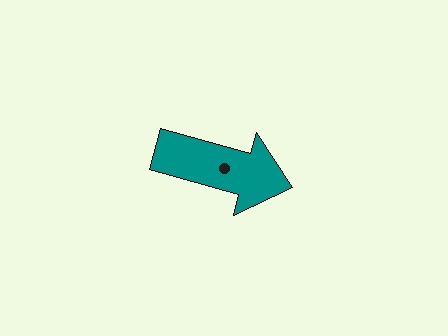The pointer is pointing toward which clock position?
Roughly 4 o'clock.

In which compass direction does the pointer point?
East.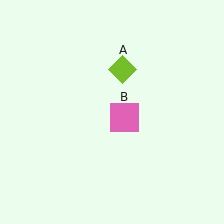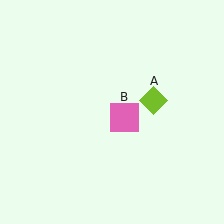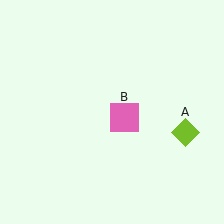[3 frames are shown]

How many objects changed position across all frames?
1 object changed position: lime diamond (object A).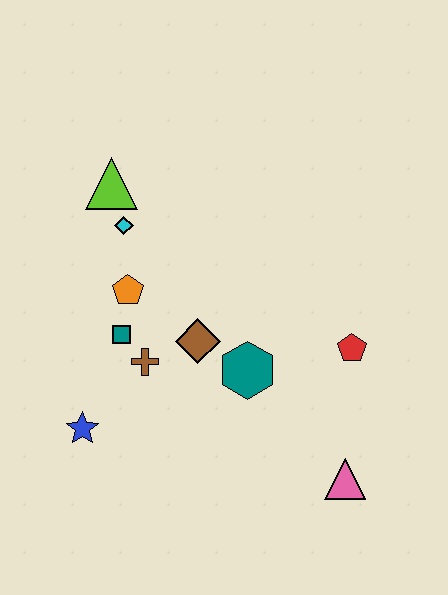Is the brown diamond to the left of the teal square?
No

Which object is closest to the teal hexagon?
The brown diamond is closest to the teal hexagon.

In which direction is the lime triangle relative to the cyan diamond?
The lime triangle is above the cyan diamond.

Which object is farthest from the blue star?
The red pentagon is farthest from the blue star.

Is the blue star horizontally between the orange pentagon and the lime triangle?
No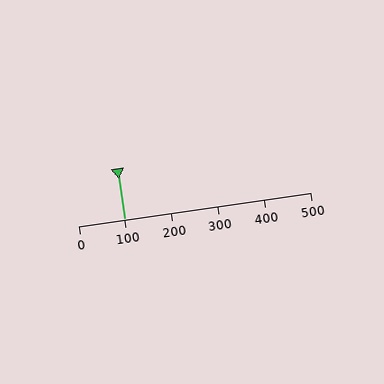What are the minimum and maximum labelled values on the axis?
The axis runs from 0 to 500.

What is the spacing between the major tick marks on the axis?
The major ticks are spaced 100 apart.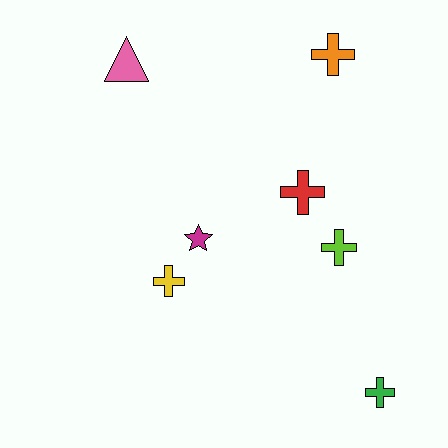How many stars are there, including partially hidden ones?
There is 1 star.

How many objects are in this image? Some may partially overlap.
There are 7 objects.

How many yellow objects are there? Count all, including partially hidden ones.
There is 1 yellow object.